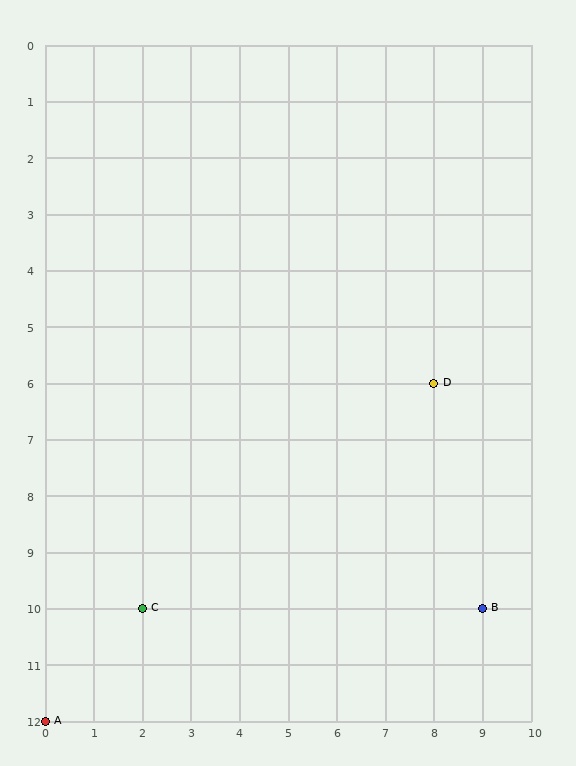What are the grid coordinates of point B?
Point B is at grid coordinates (9, 10).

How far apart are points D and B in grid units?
Points D and B are 1 column and 4 rows apart (about 4.1 grid units diagonally).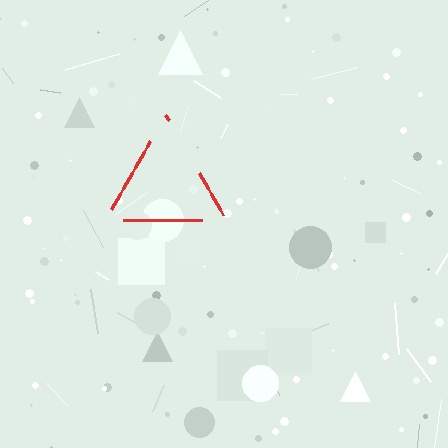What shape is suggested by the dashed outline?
The dashed outline suggests a triangle.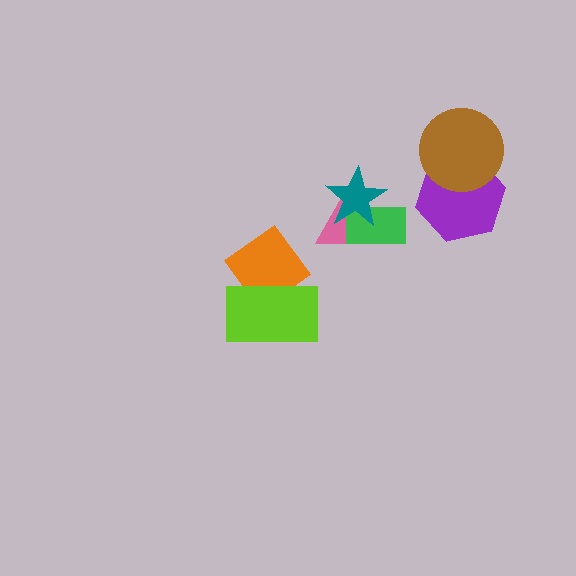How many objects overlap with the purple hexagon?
1 object overlaps with the purple hexagon.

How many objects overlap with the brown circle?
1 object overlaps with the brown circle.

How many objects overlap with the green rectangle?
2 objects overlap with the green rectangle.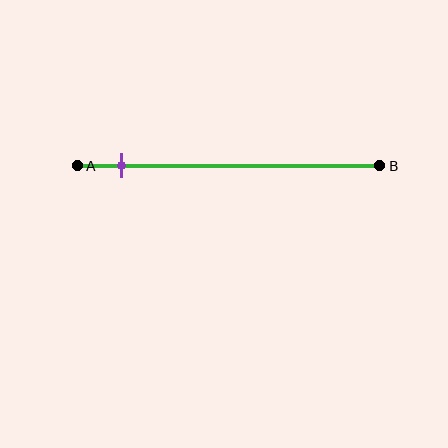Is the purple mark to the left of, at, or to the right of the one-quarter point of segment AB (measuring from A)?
The purple mark is to the left of the one-quarter point of segment AB.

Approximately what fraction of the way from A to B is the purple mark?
The purple mark is approximately 15% of the way from A to B.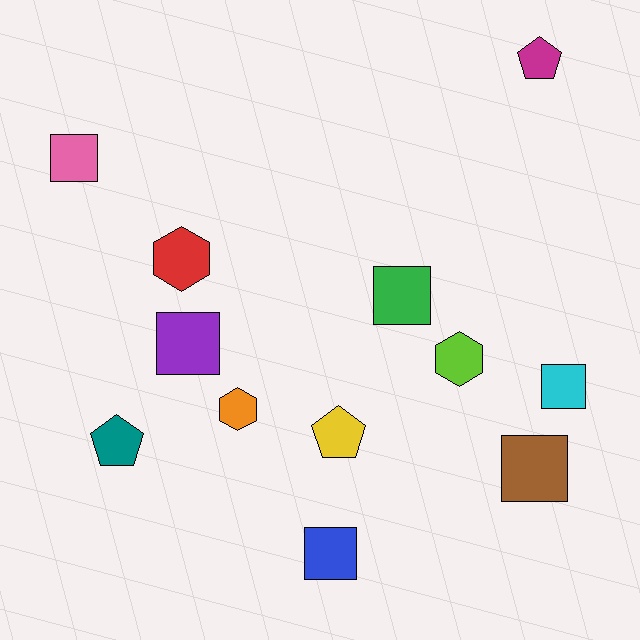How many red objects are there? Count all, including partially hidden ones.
There is 1 red object.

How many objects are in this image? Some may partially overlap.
There are 12 objects.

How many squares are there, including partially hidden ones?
There are 6 squares.